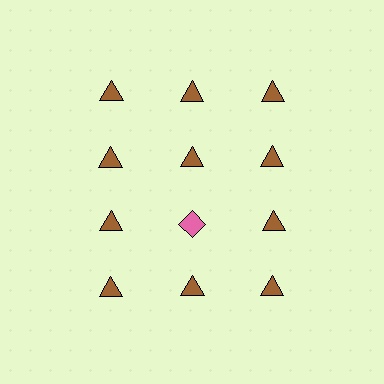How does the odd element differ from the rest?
It differs in both color (pink instead of brown) and shape (diamond instead of triangle).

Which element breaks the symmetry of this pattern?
The pink diamond in the third row, second from left column breaks the symmetry. All other shapes are brown triangles.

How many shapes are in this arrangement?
There are 12 shapes arranged in a grid pattern.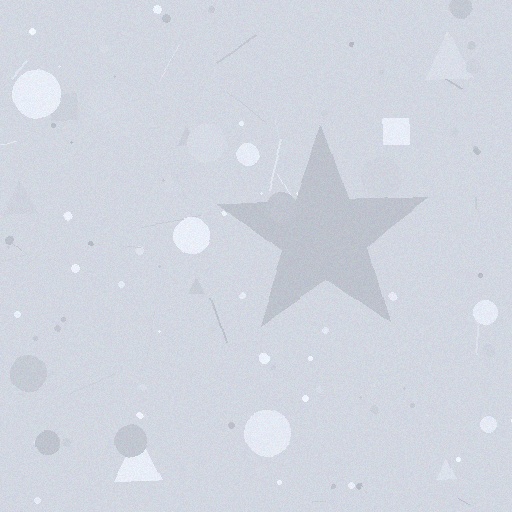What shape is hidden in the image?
A star is hidden in the image.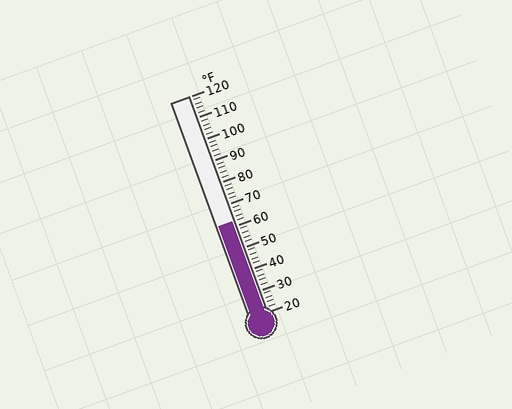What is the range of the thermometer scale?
The thermometer scale ranges from 20°F to 120°F.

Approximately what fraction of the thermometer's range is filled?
The thermometer is filled to approximately 40% of its range.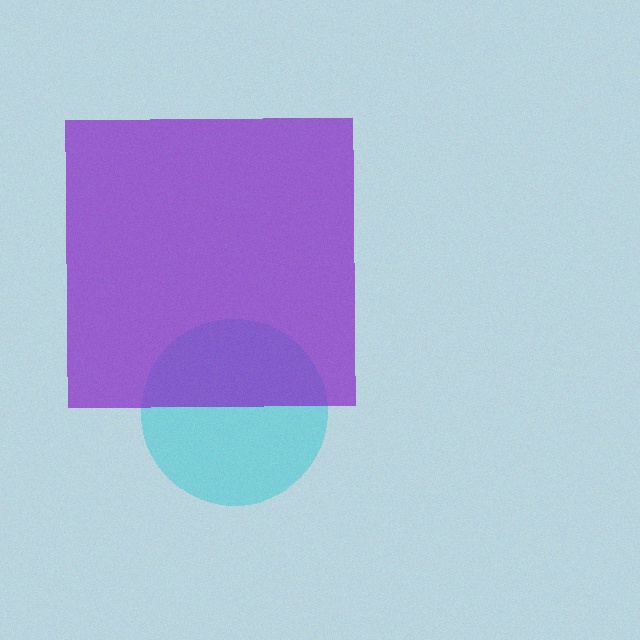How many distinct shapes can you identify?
There are 2 distinct shapes: a cyan circle, a purple square.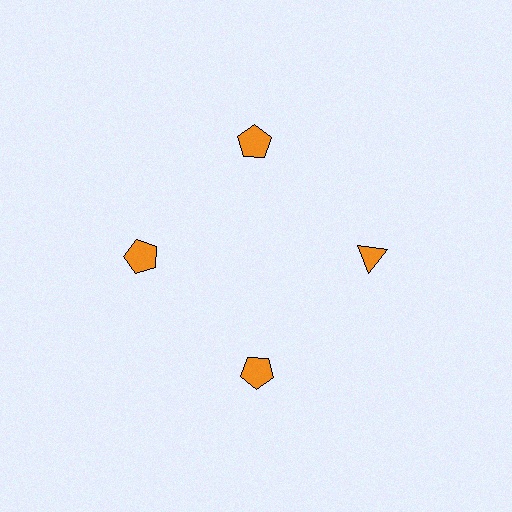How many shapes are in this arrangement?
There are 4 shapes arranged in a ring pattern.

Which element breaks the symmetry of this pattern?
The orange triangle at roughly the 3 o'clock position breaks the symmetry. All other shapes are orange pentagons.